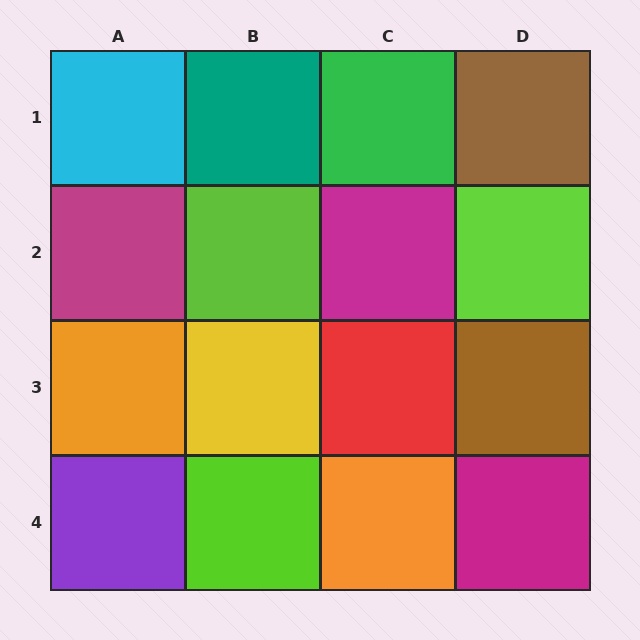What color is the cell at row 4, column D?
Magenta.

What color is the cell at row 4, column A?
Purple.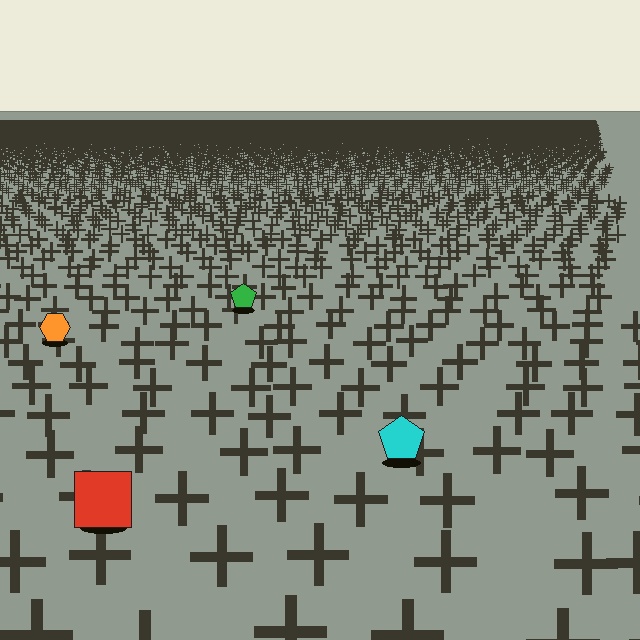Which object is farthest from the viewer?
The green pentagon is farthest from the viewer. It appears smaller and the ground texture around it is denser.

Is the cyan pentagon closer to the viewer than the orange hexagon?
Yes. The cyan pentagon is closer — you can tell from the texture gradient: the ground texture is coarser near it.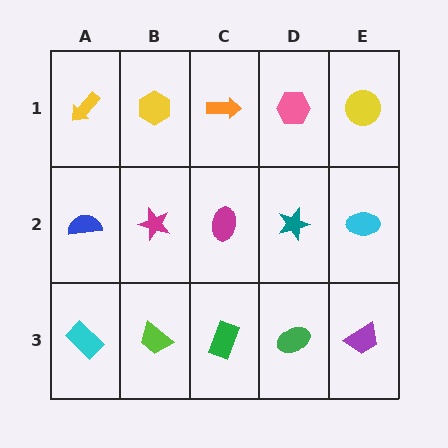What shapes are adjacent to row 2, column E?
A yellow circle (row 1, column E), a purple trapezoid (row 3, column E), a teal star (row 2, column D).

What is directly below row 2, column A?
A cyan rectangle.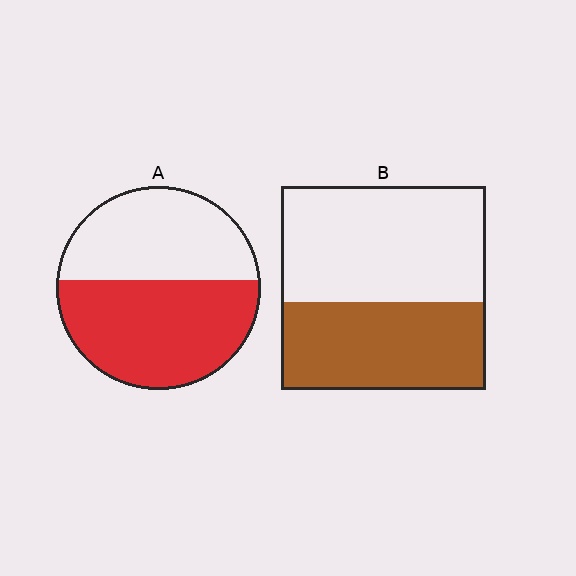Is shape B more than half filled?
No.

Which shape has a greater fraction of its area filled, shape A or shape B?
Shape A.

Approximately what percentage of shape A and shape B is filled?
A is approximately 55% and B is approximately 45%.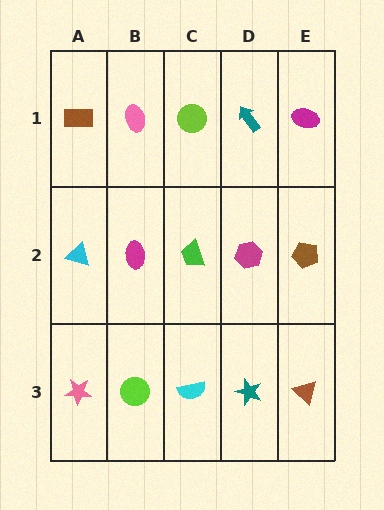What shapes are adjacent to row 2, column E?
A magenta ellipse (row 1, column E), a brown triangle (row 3, column E), a magenta hexagon (row 2, column D).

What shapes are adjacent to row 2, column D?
A teal arrow (row 1, column D), a teal star (row 3, column D), a green trapezoid (row 2, column C), a brown pentagon (row 2, column E).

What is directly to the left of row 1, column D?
A lime circle.